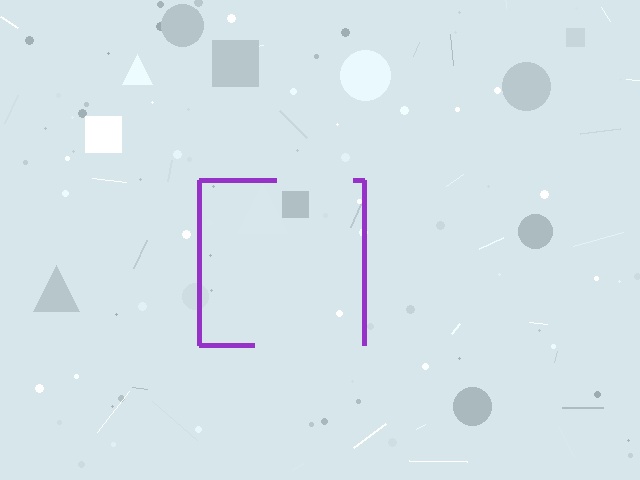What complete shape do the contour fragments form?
The contour fragments form a square.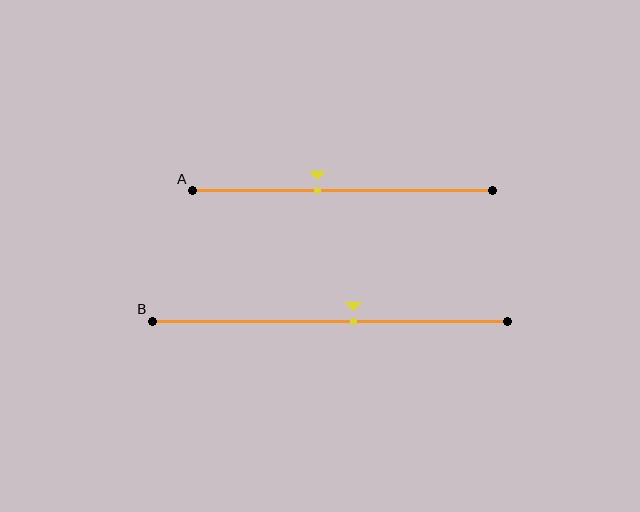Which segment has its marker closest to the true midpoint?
Segment B has its marker closest to the true midpoint.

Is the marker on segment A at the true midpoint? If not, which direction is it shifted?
No, the marker on segment A is shifted to the left by about 8% of the segment length.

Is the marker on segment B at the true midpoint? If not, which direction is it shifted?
No, the marker on segment B is shifted to the right by about 7% of the segment length.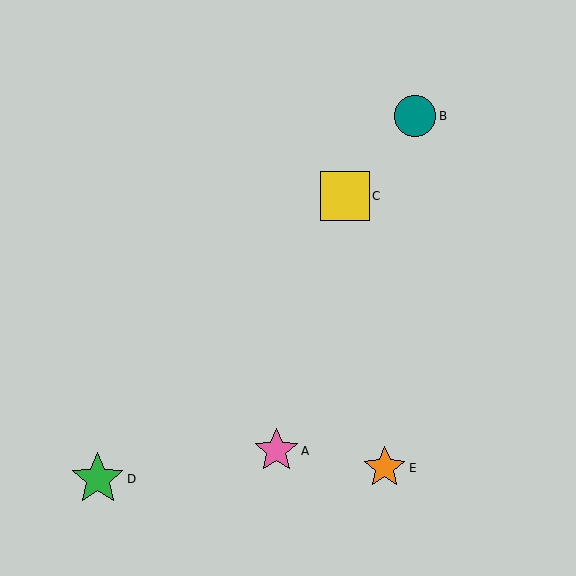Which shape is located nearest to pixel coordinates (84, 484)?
The green star (labeled D) at (98, 479) is nearest to that location.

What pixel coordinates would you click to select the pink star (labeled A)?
Click at (276, 451) to select the pink star A.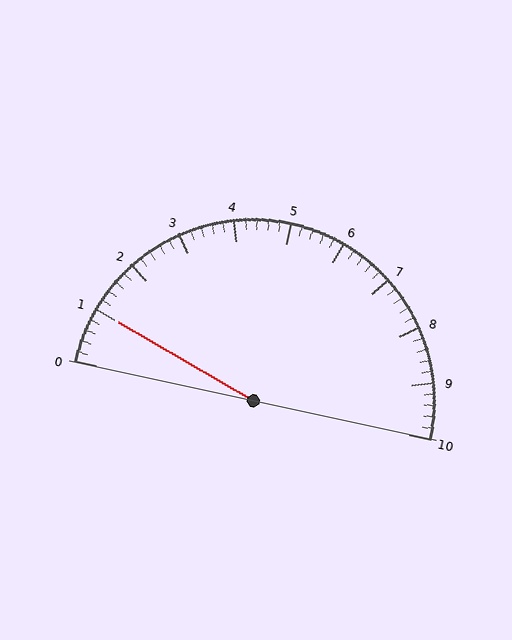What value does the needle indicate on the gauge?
The needle indicates approximately 1.0.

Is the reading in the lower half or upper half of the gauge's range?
The reading is in the lower half of the range (0 to 10).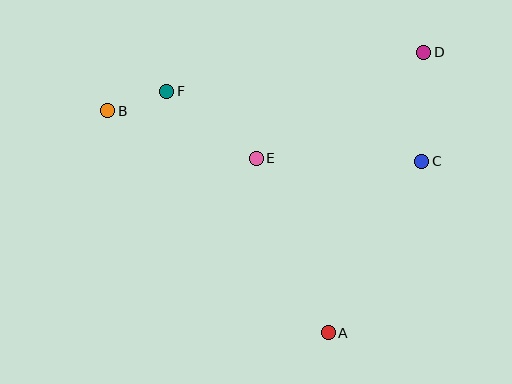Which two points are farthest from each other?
Points B and D are farthest from each other.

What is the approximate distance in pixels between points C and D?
The distance between C and D is approximately 109 pixels.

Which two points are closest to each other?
Points B and F are closest to each other.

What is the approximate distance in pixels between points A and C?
The distance between A and C is approximately 195 pixels.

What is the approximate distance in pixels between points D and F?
The distance between D and F is approximately 260 pixels.